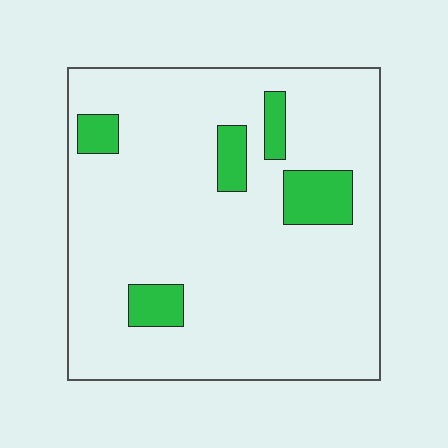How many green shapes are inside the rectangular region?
5.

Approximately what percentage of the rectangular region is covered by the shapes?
Approximately 10%.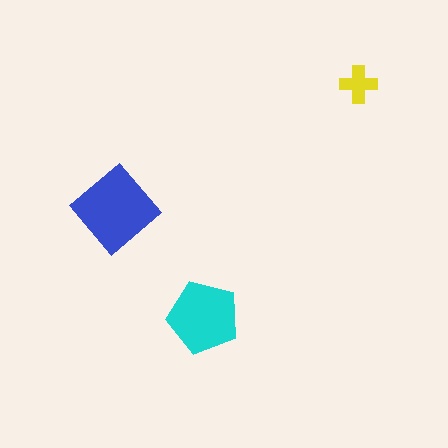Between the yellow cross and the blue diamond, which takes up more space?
The blue diamond.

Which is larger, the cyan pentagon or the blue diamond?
The blue diamond.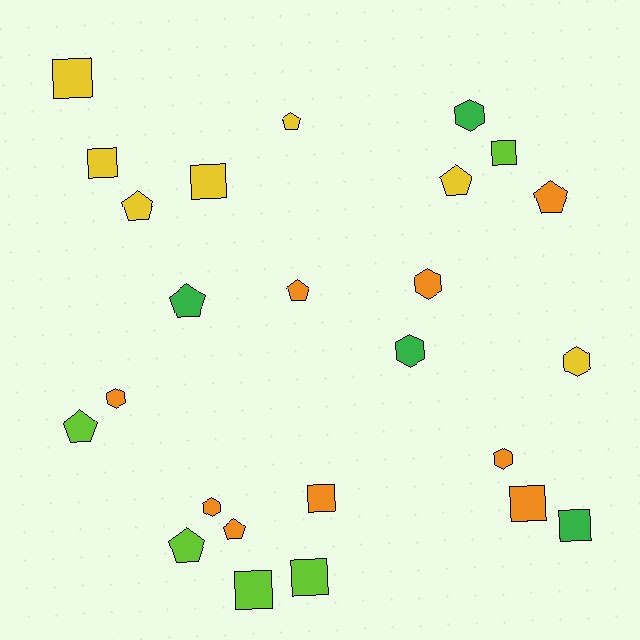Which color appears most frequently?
Orange, with 9 objects.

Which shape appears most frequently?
Pentagon, with 9 objects.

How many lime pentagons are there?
There are 2 lime pentagons.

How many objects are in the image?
There are 25 objects.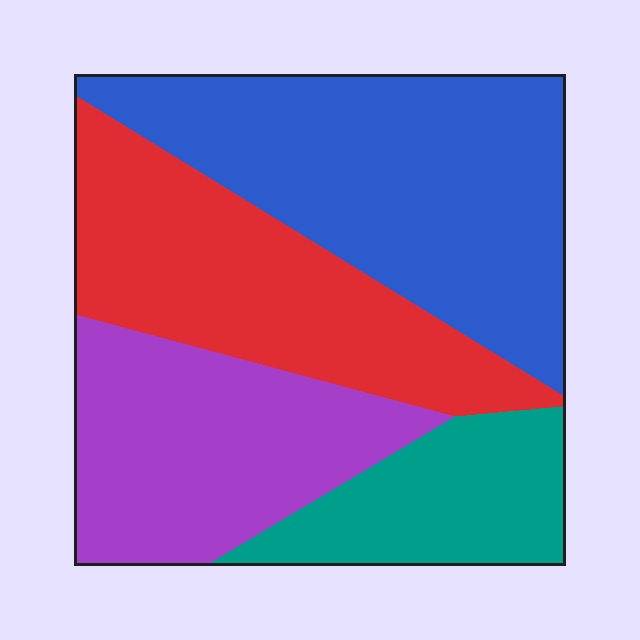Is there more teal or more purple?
Purple.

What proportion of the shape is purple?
Purple takes up less than a quarter of the shape.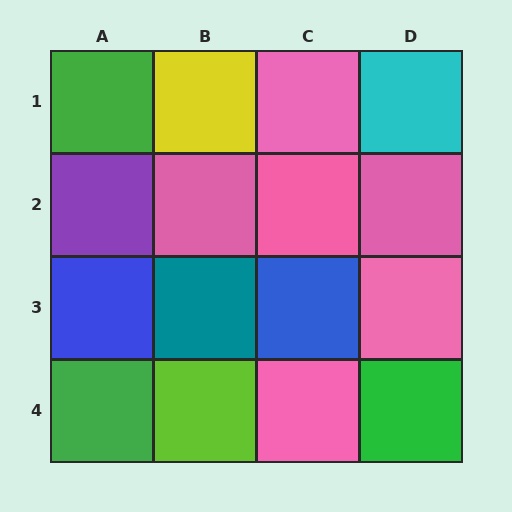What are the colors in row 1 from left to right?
Green, yellow, pink, cyan.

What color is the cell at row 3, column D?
Pink.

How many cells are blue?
2 cells are blue.